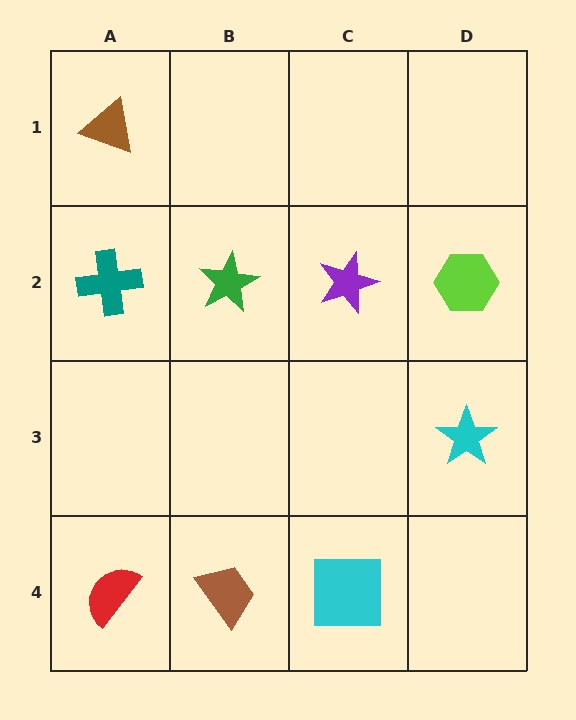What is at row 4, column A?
A red semicircle.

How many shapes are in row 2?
4 shapes.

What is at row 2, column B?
A green star.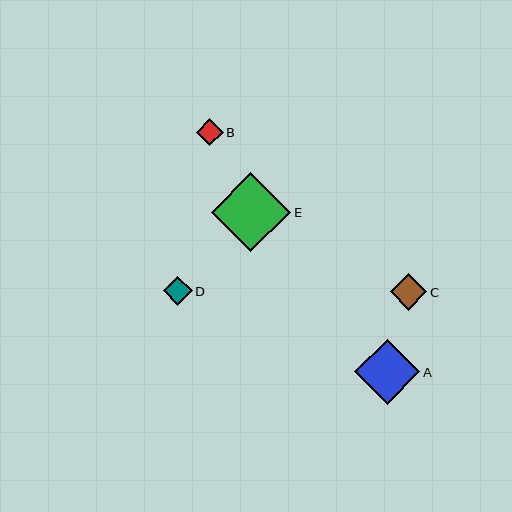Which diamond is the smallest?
Diamond B is the smallest with a size of approximately 27 pixels.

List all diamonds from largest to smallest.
From largest to smallest: E, A, C, D, B.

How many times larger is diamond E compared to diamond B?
Diamond E is approximately 2.9 times the size of diamond B.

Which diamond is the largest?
Diamond E is the largest with a size of approximately 79 pixels.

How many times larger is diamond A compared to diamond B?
Diamond A is approximately 2.4 times the size of diamond B.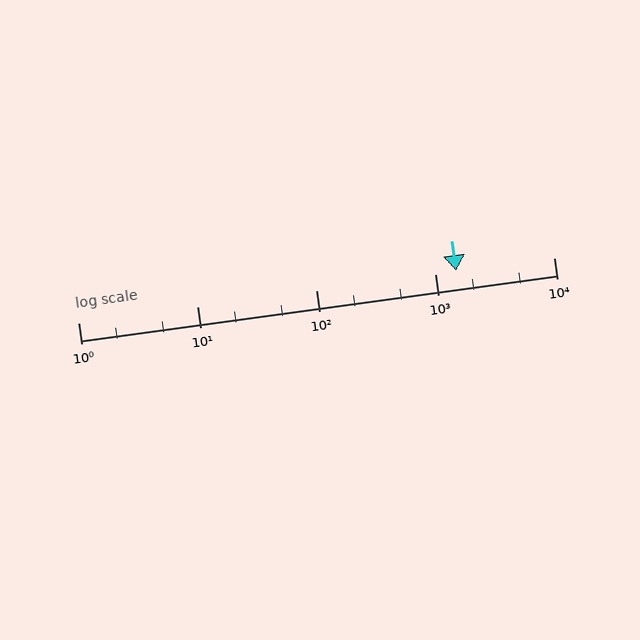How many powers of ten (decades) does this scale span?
The scale spans 4 decades, from 1 to 10000.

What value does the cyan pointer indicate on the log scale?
The pointer indicates approximately 1500.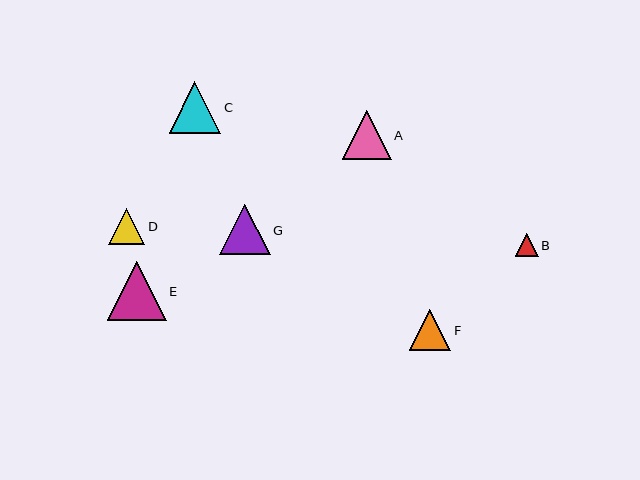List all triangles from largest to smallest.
From largest to smallest: E, C, G, A, F, D, B.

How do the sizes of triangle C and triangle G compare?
Triangle C and triangle G are approximately the same size.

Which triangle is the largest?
Triangle E is the largest with a size of approximately 59 pixels.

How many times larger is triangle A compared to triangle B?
Triangle A is approximately 2.2 times the size of triangle B.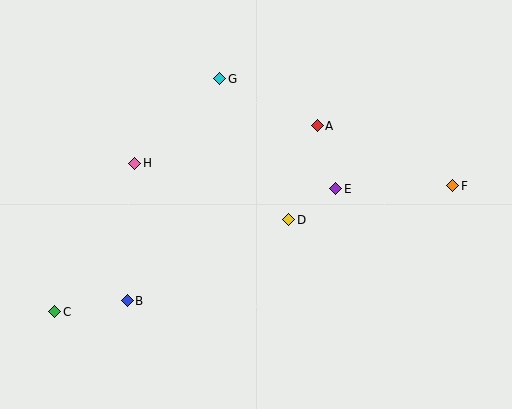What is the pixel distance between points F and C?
The distance between F and C is 418 pixels.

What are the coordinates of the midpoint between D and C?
The midpoint between D and C is at (172, 266).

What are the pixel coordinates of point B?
Point B is at (127, 301).